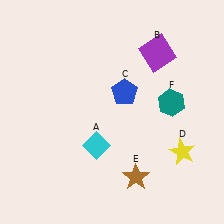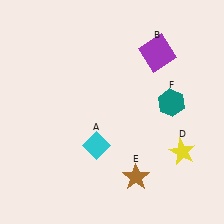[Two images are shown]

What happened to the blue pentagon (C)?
The blue pentagon (C) was removed in Image 2. It was in the top-right area of Image 1.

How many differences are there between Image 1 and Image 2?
There is 1 difference between the two images.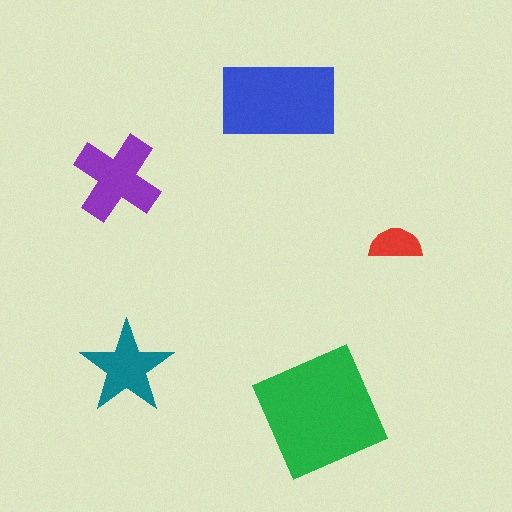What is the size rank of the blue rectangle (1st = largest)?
2nd.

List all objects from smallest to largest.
The red semicircle, the teal star, the purple cross, the blue rectangle, the green square.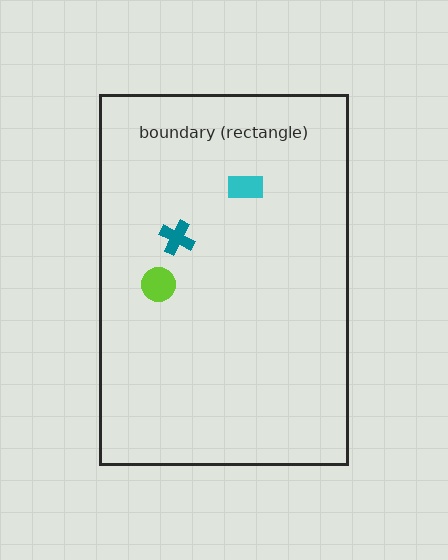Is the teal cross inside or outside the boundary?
Inside.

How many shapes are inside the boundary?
3 inside, 0 outside.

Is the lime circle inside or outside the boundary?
Inside.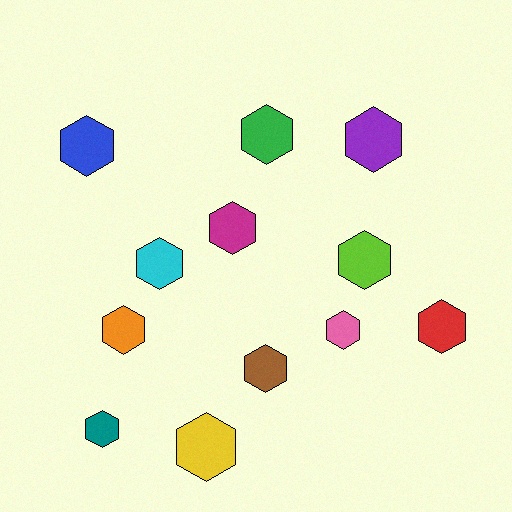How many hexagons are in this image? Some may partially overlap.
There are 12 hexagons.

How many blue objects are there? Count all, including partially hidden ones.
There is 1 blue object.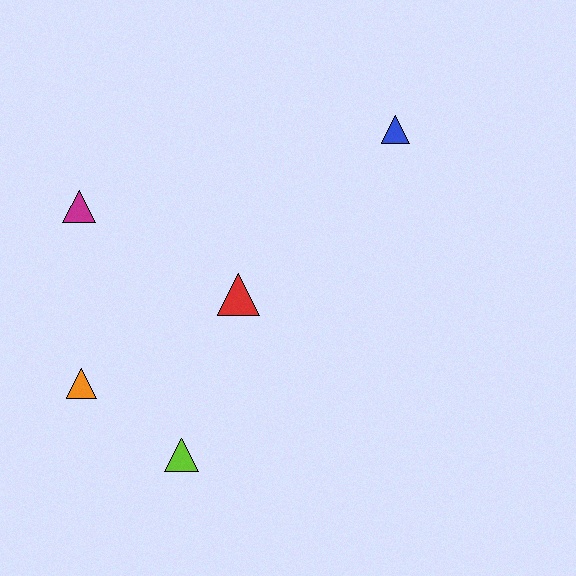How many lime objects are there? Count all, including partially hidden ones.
There is 1 lime object.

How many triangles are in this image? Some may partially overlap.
There are 5 triangles.